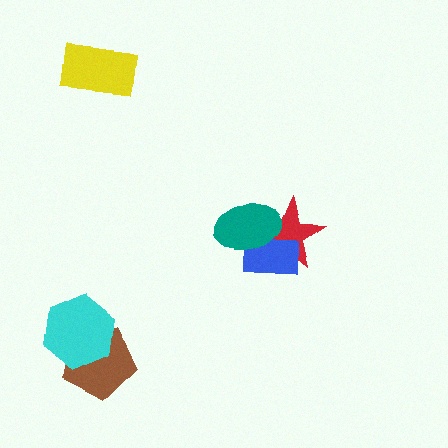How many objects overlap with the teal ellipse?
2 objects overlap with the teal ellipse.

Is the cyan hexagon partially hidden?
No, no other shape covers it.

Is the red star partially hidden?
Yes, it is partially covered by another shape.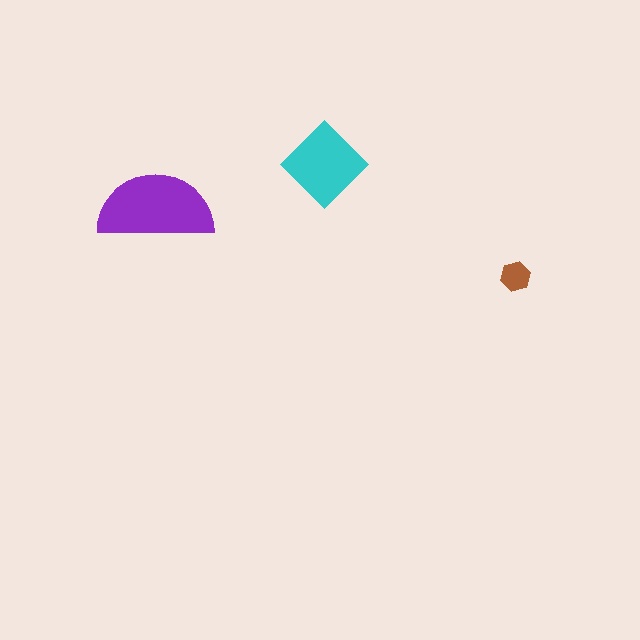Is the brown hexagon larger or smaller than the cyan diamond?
Smaller.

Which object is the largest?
The purple semicircle.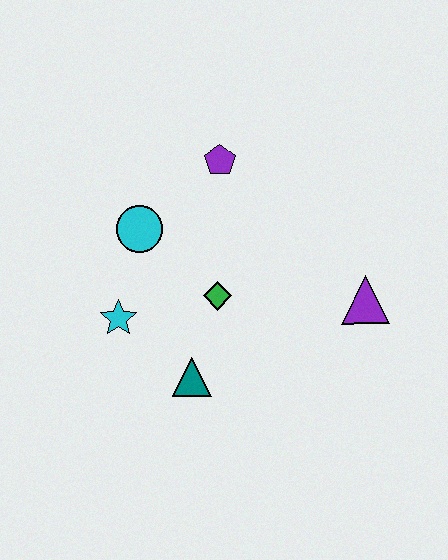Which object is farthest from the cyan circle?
The purple triangle is farthest from the cyan circle.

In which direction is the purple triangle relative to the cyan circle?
The purple triangle is to the right of the cyan circle.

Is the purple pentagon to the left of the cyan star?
No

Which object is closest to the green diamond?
The teal triangle is closest to the green diamond.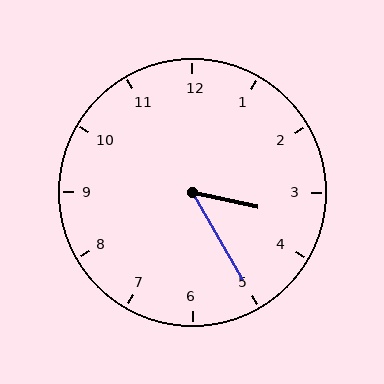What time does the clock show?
3:25.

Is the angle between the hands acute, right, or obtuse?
It is acute.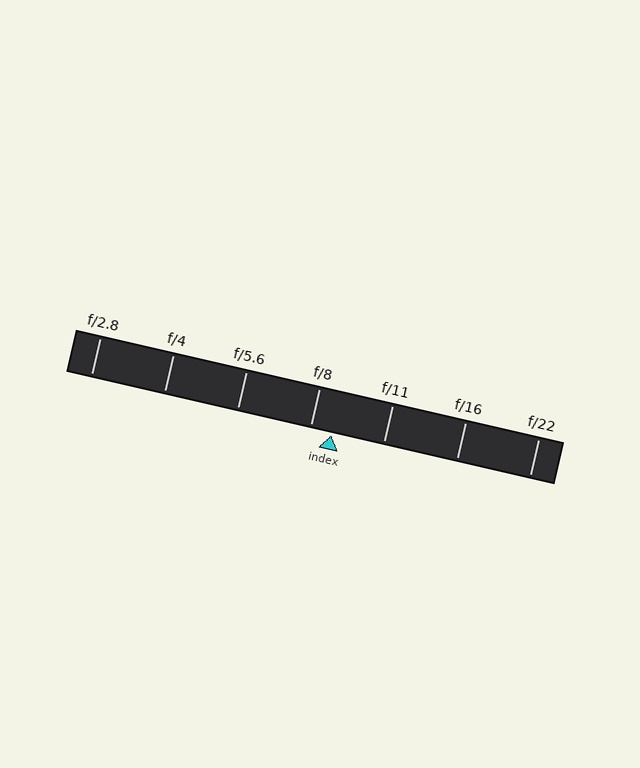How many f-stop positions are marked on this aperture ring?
There are 7 f-stop positions marked.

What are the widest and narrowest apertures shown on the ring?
The widest aperture shown is f/2.8 and the narrowest is f/22.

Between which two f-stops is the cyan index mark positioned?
The index mark is between f/8 and f/11.